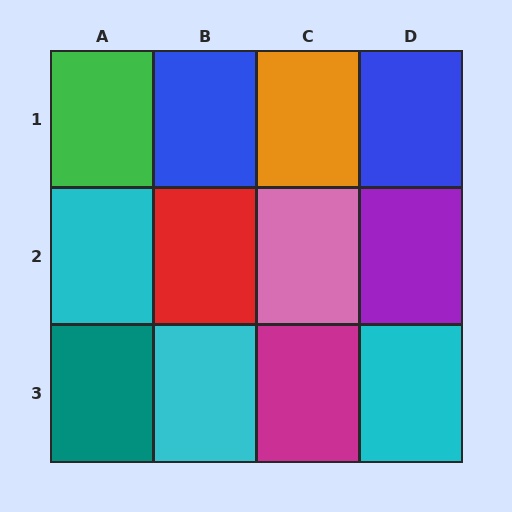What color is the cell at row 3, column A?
Teal.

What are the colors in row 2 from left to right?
Cyan, red, pink, purple.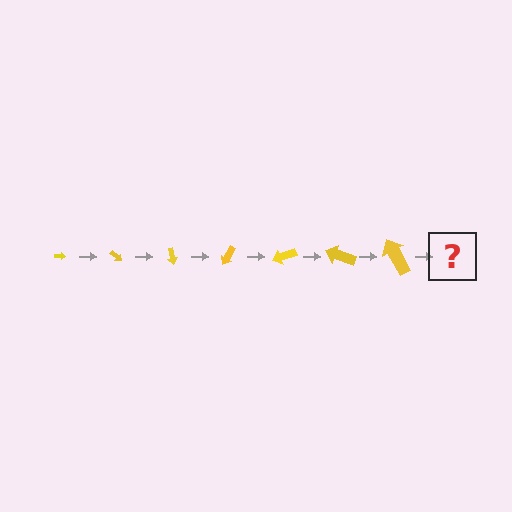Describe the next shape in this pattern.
It should be an arrow, larger than the previous one and rotated 280 degrees from the start.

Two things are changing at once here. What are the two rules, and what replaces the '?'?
The two rules are that the arrow grows larger each step and it rotates 40 degrees each step. The '?' should be an arrow, larger than the previous one and rotated 280 degrees from the start.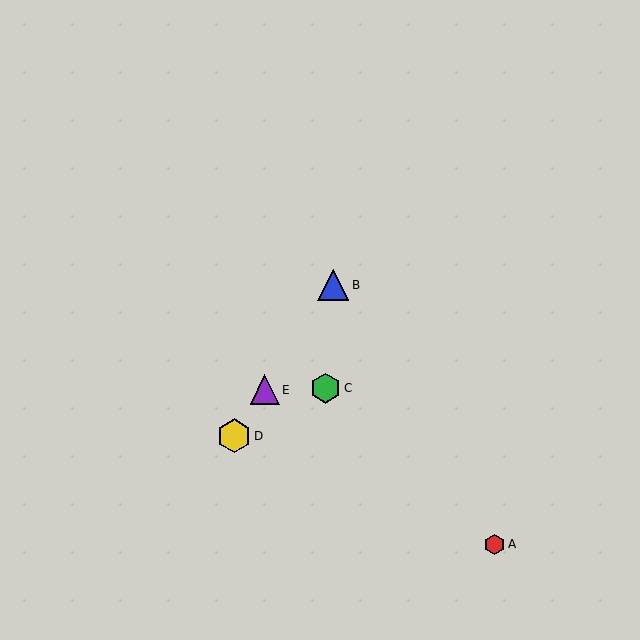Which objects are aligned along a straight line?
Objects B, D, E are aligned along a straight line.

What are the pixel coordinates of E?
Object E is at (265, 390).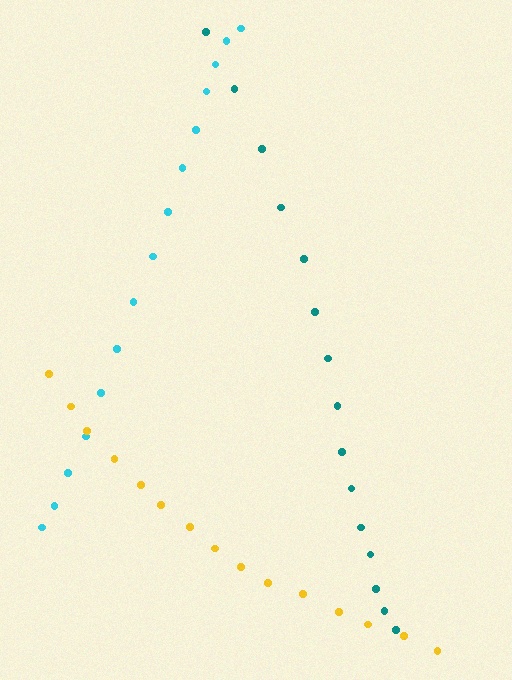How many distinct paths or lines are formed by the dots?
There are 3 distinct paths.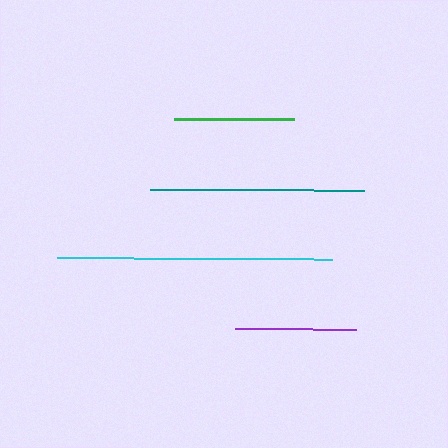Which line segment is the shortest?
The green line is the shortest at approximately 120 pixels.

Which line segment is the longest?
The cyan line is the longest at approximately 275 pixels.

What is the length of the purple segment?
The purple segment is approximately 121 pixels long.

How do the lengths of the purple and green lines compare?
The purple and green lines are approximately the same length.